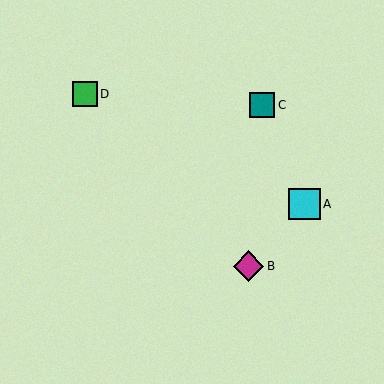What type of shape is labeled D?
Shape D is a green square.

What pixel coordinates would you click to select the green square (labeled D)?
Click at (85, 94) to select the green square D.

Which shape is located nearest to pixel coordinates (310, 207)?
The cyan square (labeled A) at (304, 204) is nearest to that location.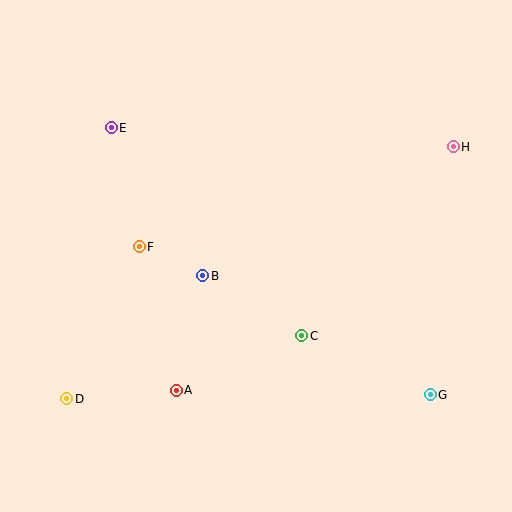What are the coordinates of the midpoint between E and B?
The midpoint between E and B is at (157, 202).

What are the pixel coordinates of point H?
Point H is at (453, 147).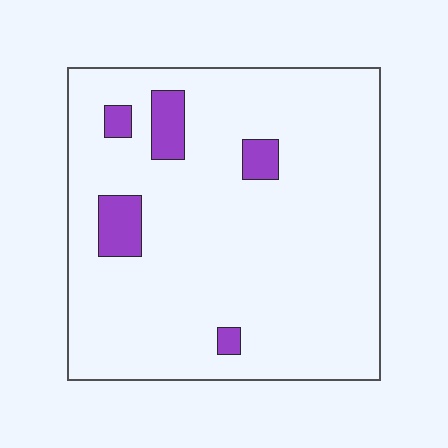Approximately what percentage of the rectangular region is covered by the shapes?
Approximately 10%.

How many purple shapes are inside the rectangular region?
5.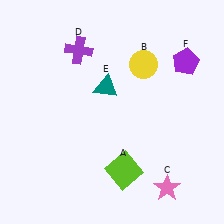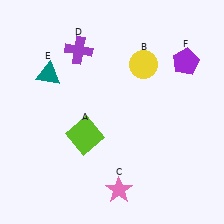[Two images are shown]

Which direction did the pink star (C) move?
The pink star (C) moved left.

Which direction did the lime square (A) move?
The lime square (A) moved left.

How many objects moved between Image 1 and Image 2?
3 objects moved between the two images.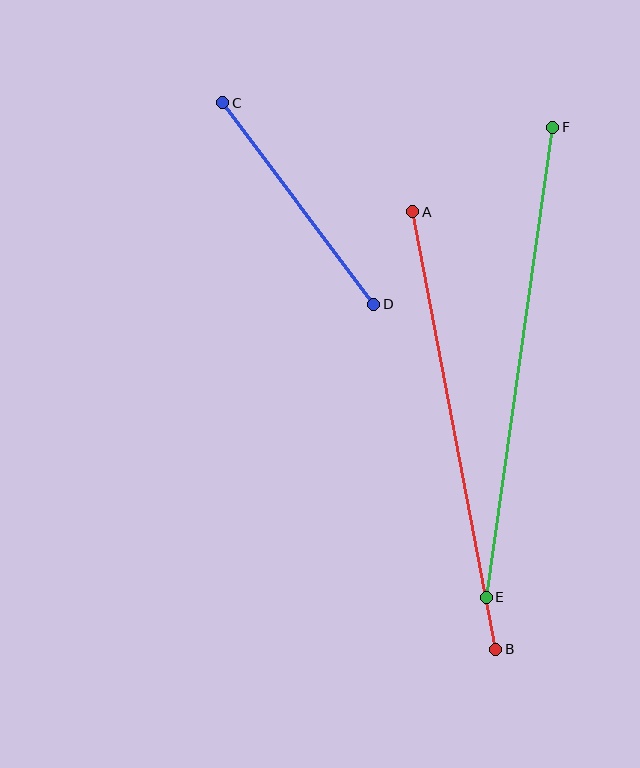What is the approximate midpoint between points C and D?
The midpoint is at approximately (298, 203) pixels.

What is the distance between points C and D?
The distance is approximately 252 pixels.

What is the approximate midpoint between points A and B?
The midpoint is at approximately (454, 431) pixels.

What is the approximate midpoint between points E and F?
The midpoint is at approximately (520, 362) pixels.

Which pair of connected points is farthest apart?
Points E and F are farthest apart.